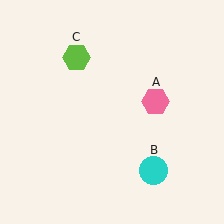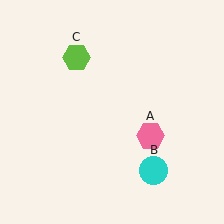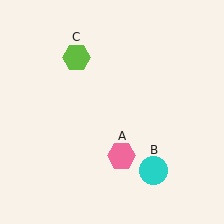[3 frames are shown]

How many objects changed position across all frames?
1 object changed position: pink hexagon (object A).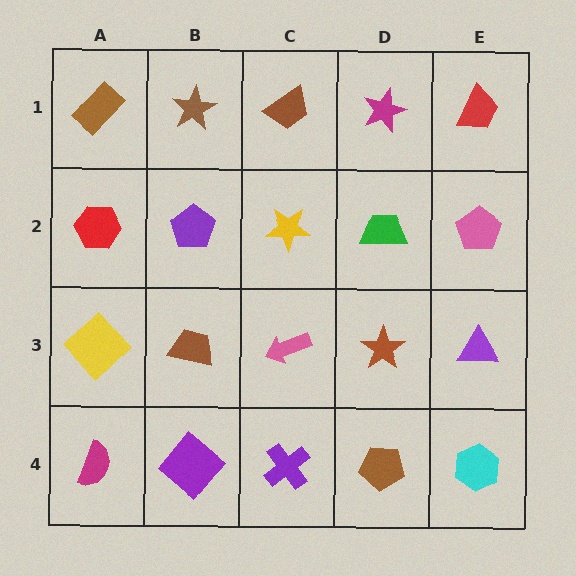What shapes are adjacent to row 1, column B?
A purple pentagon (row 2, column B), a brown rectangle (row 1, column A), a brown trapezoid (row 1, column C).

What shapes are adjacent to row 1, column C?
A yellow star (row 2, column C), a brown star (row 1, column B), a magenta star (row 1, column D).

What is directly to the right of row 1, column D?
A red trapezoid.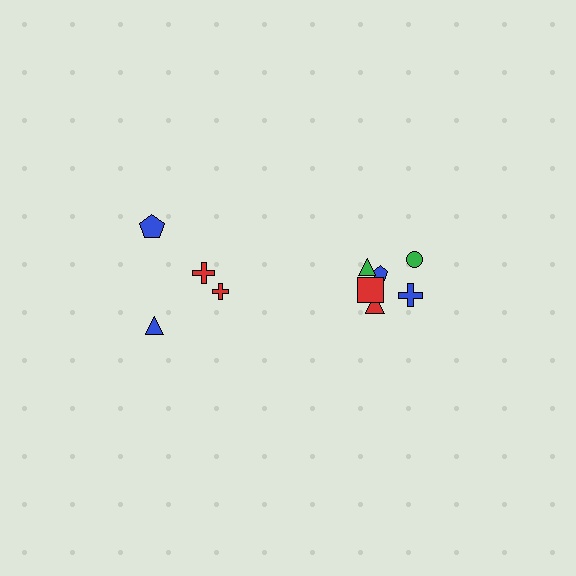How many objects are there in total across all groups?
There are 10 objects.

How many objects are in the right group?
There are 6 objects.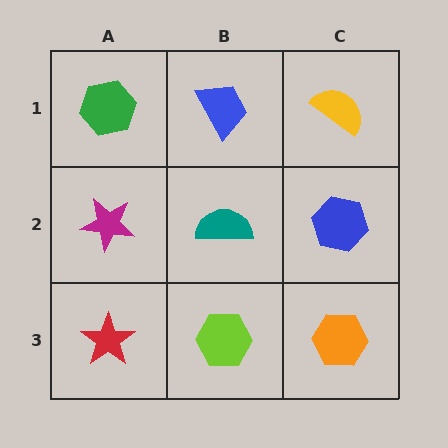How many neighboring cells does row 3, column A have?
2.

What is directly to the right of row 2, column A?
A teal semicircle.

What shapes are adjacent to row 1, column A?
A magenta star (row 2, column A), a blue trapezoid (row 1, column B).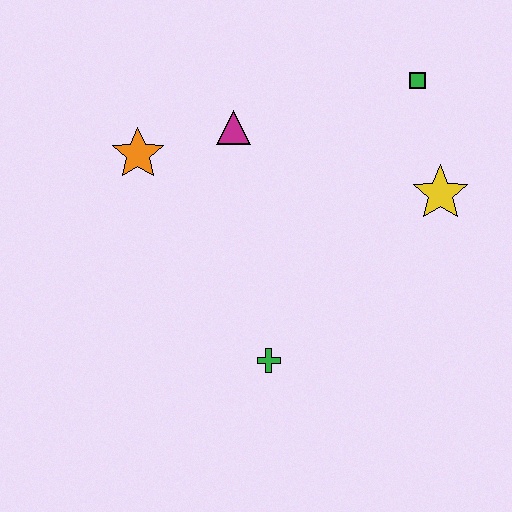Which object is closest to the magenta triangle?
The orange star is closest to the magenta triangle.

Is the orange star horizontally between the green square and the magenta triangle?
No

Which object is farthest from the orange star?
The yellow star is farthest from the orange star.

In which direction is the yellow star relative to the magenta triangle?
The yellow star is to the right of the magenta triangle.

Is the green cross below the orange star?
Yes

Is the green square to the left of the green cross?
No